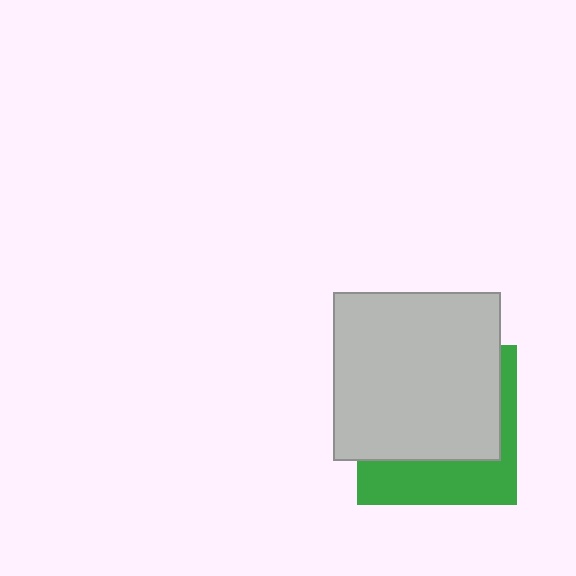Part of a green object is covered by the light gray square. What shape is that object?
It is a square.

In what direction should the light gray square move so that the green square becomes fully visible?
The light gray square should move up. That is the shortest direction to clear the overlap and leave the green square fully visible.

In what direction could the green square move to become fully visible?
The green square could move down. That would shift it out from behind the light gray square entirely.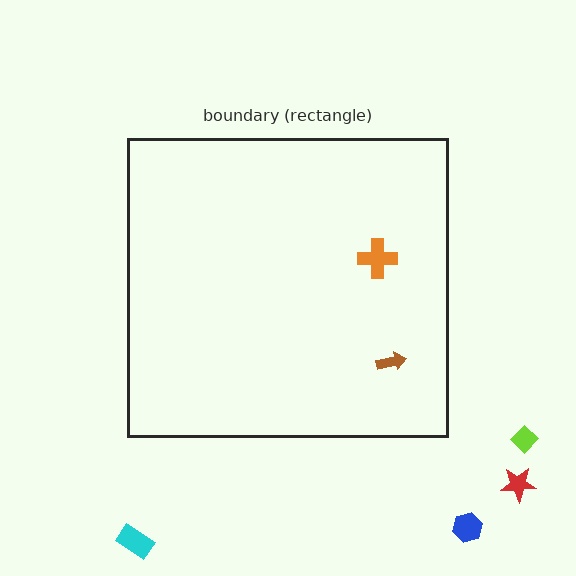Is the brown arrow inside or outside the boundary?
Inside.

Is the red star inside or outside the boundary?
Outside.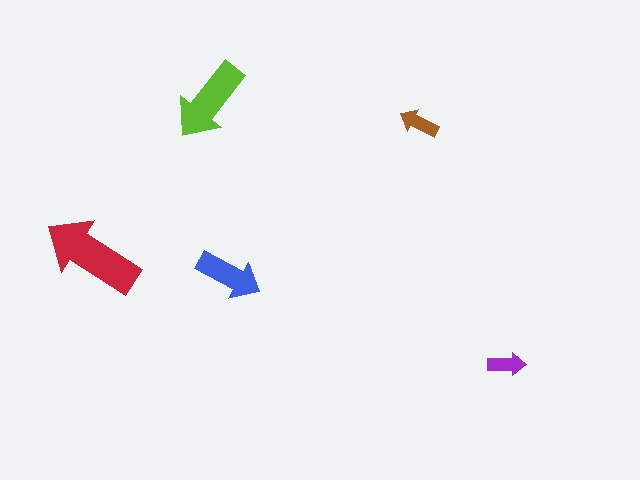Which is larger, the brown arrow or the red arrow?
The red one.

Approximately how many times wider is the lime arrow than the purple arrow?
About 2 times wider.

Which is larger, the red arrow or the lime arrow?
The red one.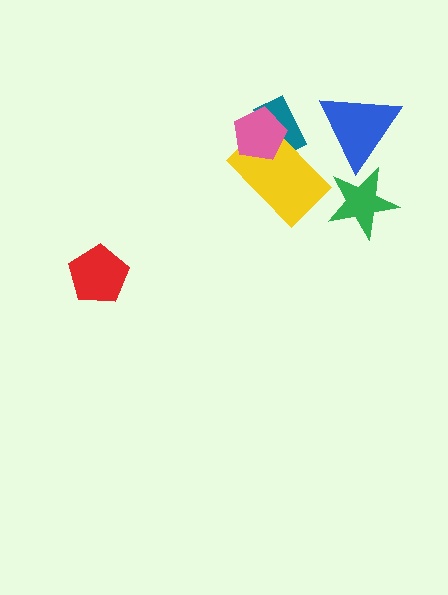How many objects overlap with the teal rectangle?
2 objects overlap with the teal rectangle.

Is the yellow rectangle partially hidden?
Yes, it is partially covered by another shape.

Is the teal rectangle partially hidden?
Yes, it is partially covered by another shape.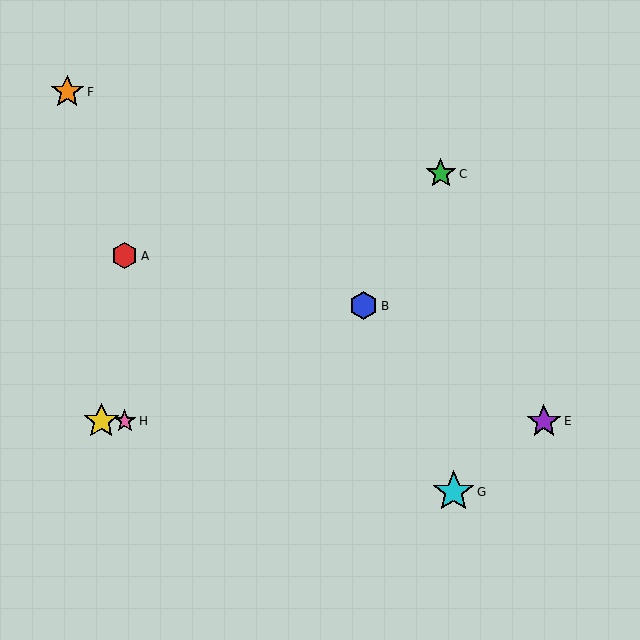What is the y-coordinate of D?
Object D is at y≈421.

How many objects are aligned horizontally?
3 objects (D, E, H) are aligned horizontally.